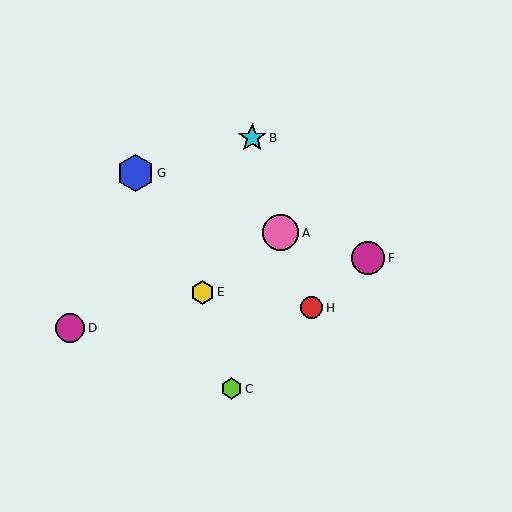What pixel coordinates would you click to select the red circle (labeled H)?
Click at (312, 308) to select the red circle H.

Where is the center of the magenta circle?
The center of the magenta circle is at (70, 328).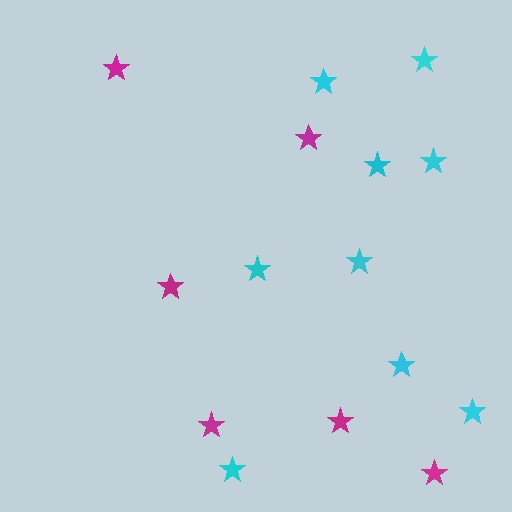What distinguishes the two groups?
There are 2 groups: one group of cyan stars (9) and one group of magenta stars (6).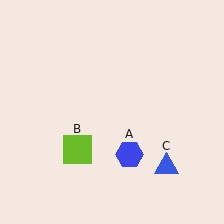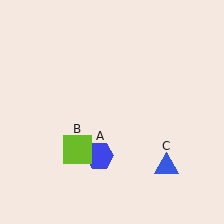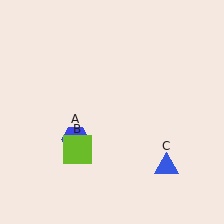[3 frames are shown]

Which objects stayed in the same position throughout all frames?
Lime square (object B) and blue triangle (object C) remained stationary.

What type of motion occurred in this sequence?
The blue hexagon (object A) rotated clockwise around the center of the scene.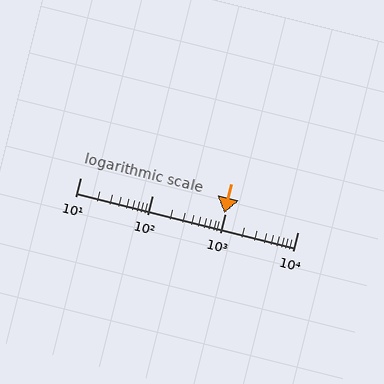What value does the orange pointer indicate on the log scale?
The pointer indicates approximately 970.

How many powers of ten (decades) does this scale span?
The scale spans 3 decades, from 10 to 10000.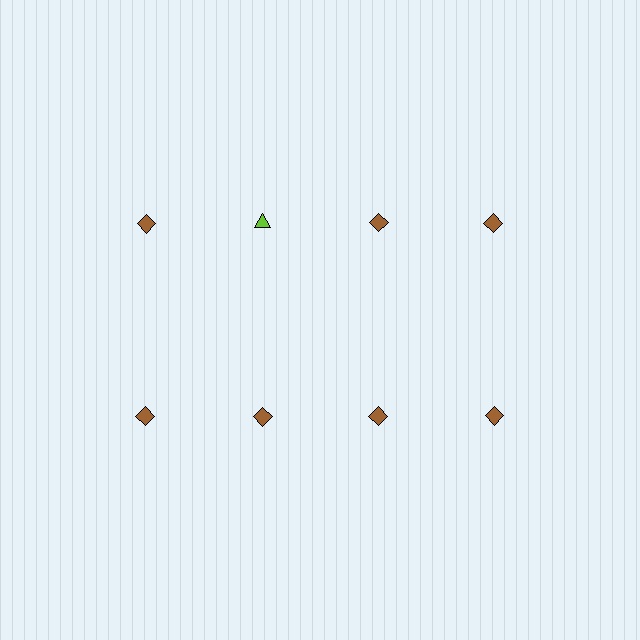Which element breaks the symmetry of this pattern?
The lime triangle in the top row, second from left column breaks the symmetry. All other shapes are brown diamonds.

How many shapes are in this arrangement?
There are 8 shapes arranged in a grid pattern.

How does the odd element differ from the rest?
It differs in both color (lime instead of brown) and shape (triangle instead of diamond).